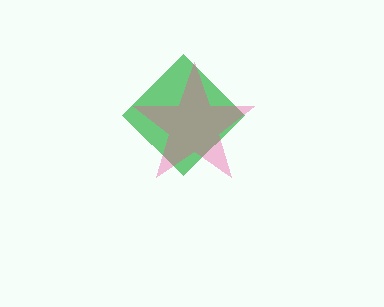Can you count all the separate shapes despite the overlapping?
Yes, there are 2 separate shapes.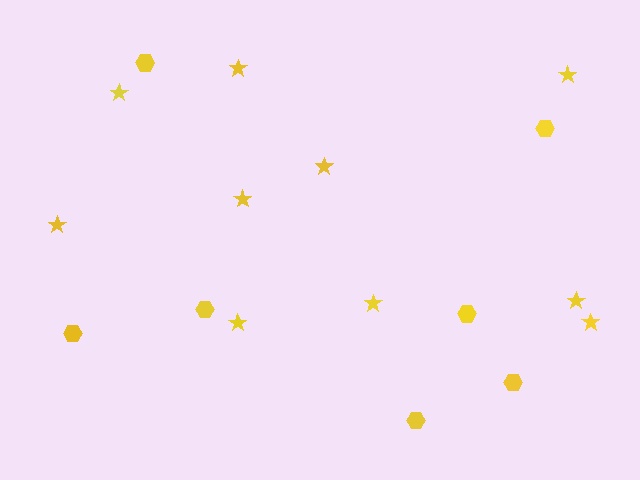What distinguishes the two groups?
There are 2 groups: one group of stars (10) and one group of hexagons (7).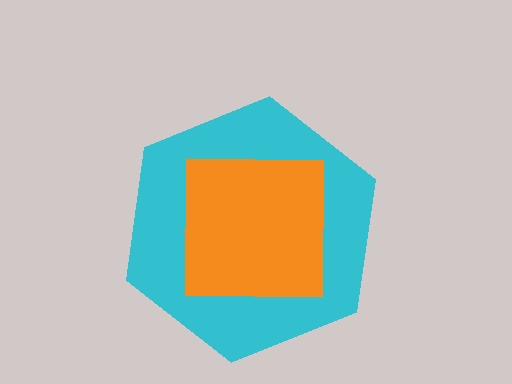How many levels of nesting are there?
2.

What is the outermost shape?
The cyan hexagon.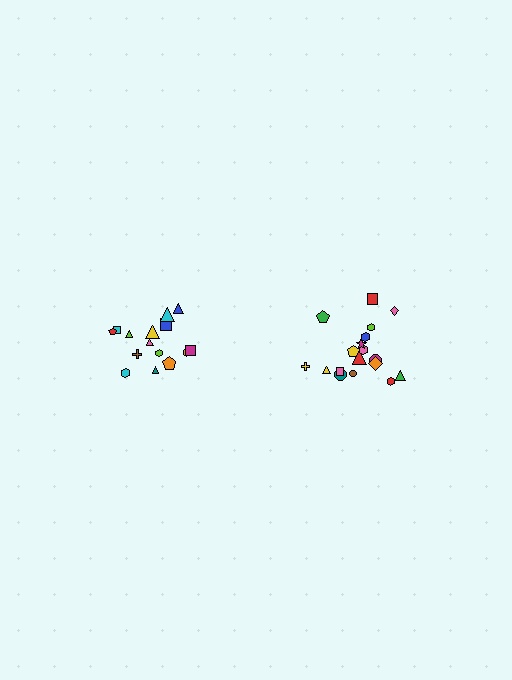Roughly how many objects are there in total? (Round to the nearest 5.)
Roughly 35 objects in total.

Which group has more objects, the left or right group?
The right group.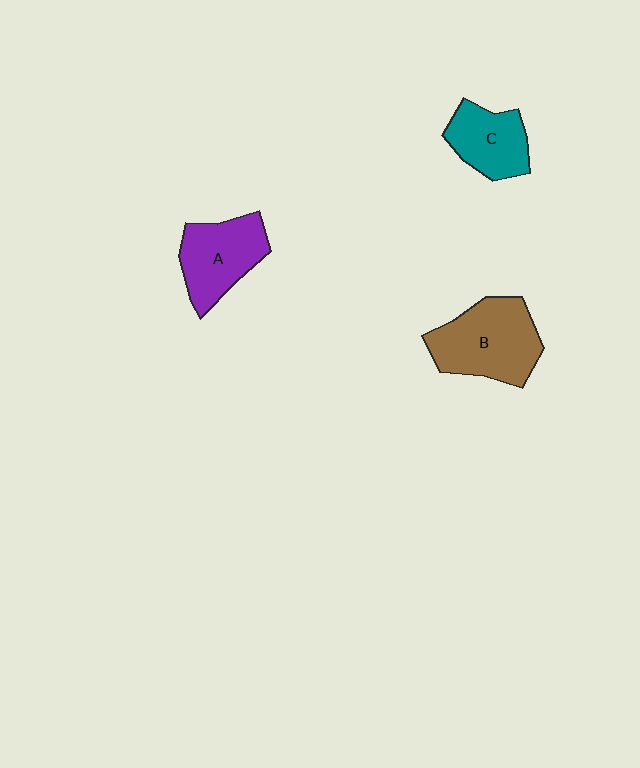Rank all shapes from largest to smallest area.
From largest to smallest: B (brown), A (purple), C (teal).